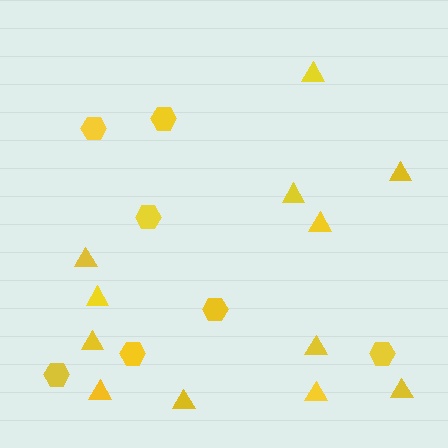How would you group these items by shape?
There are 2 groups: one group of hexagons (7) and one group of triangles (12).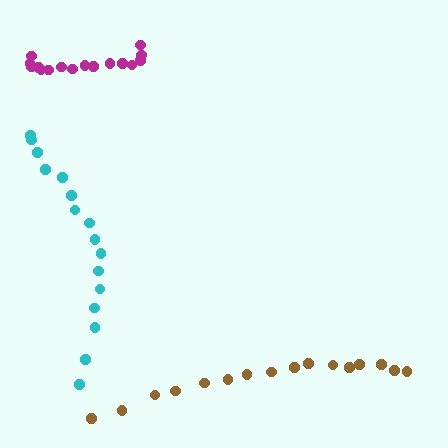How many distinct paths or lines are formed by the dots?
There are 3 distinct paths.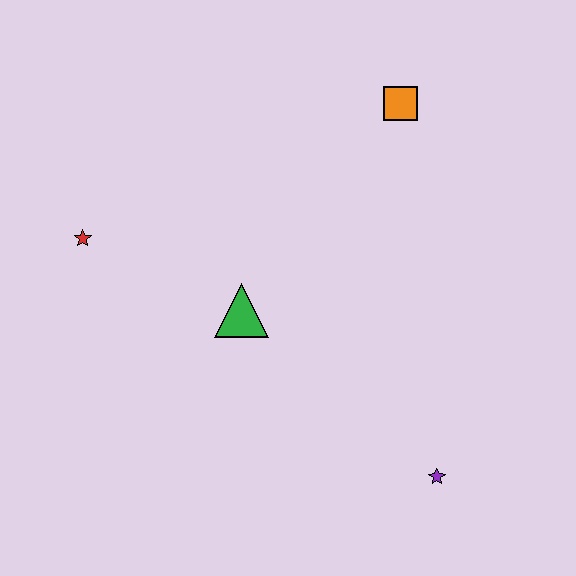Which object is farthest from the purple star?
The red star is farthest from the purple star.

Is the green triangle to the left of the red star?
No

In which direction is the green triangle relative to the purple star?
The green triangle is to the left of the purple star.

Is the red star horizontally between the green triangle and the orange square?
No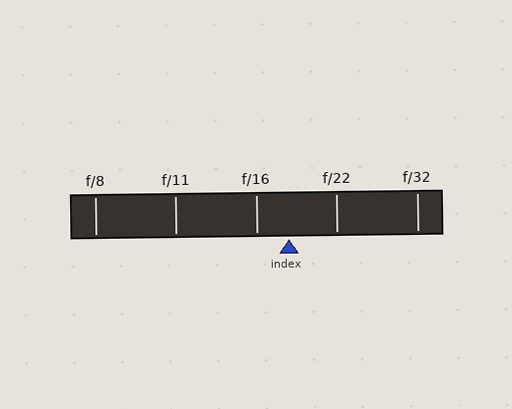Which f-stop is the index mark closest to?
The index mark is closest to f/16.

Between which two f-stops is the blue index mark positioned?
The index mark is between f/16 and f/22.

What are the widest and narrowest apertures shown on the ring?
The widest aperture shown is f/8 and the narrowest is f/32.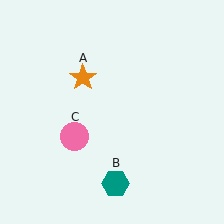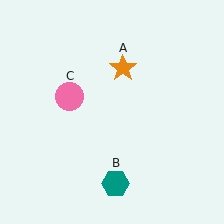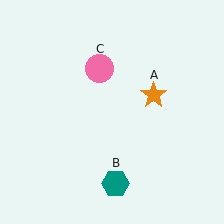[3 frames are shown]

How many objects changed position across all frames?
2 objects changed position: orange star (object A), pink circle (object C).